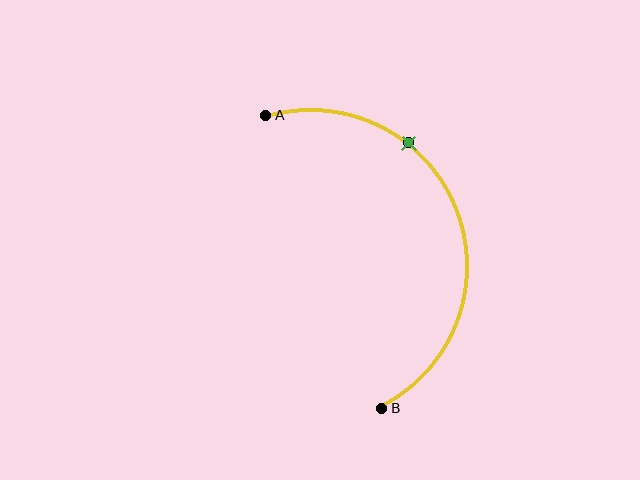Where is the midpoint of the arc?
The arc midpoint is the point on the curve farthest from the straight line joining A and B. It sits to the right of that line.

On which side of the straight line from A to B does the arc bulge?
The arc bulges to the right of the straight line connecting A and B.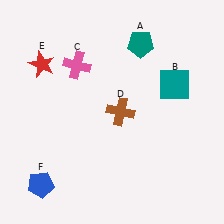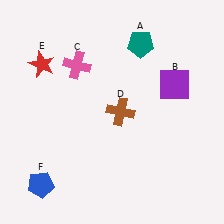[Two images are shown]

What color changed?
The square (B) changed from teal in Image 1 to purple in Image 2.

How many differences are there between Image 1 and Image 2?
There is 1 difference between the two images.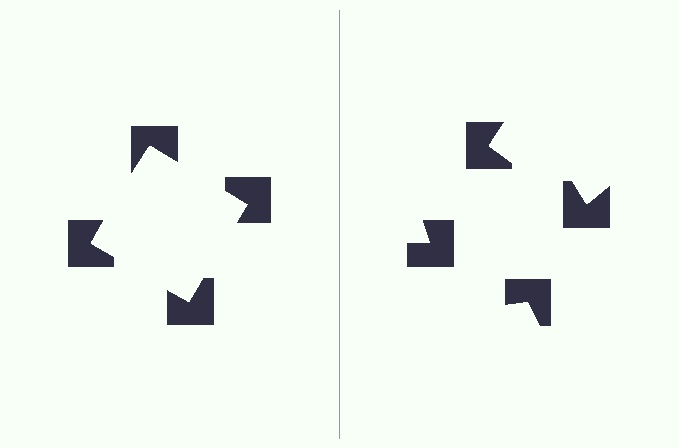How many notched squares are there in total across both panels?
8 — 4 on each side.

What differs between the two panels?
The notched squares are positioned identically on both sides; only the wedge orientations differ. On the left they align to a square; on the right they are misaligned.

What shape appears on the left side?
An illusory square.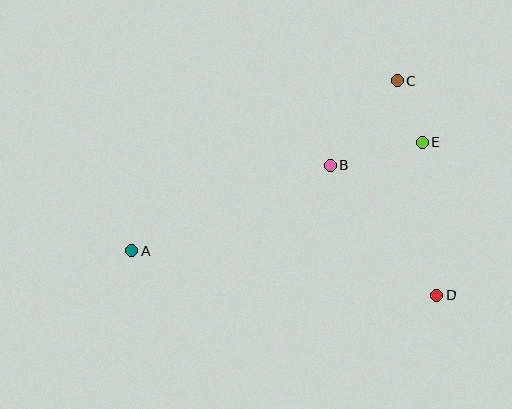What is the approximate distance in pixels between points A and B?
The distance between A and B is approximately 216 pixels.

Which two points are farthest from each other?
Points A and C are farthest from each other.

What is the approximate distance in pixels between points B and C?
The distance between B and C is approximately 108 pixels.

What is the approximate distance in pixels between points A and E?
The distance between A and E is approximately 310 pixels.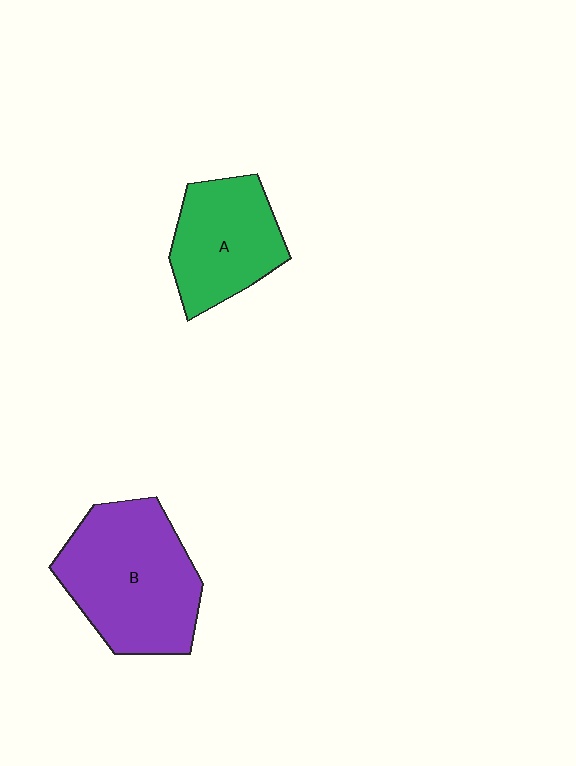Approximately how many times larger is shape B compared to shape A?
Approximately 1.5 times.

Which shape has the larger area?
Shape B (purple).